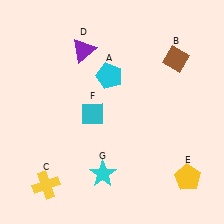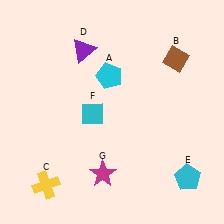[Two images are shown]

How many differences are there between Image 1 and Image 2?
There are 2 differences between the two images.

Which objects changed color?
E changed from yellow to cyan. G changed from cyan to magenta.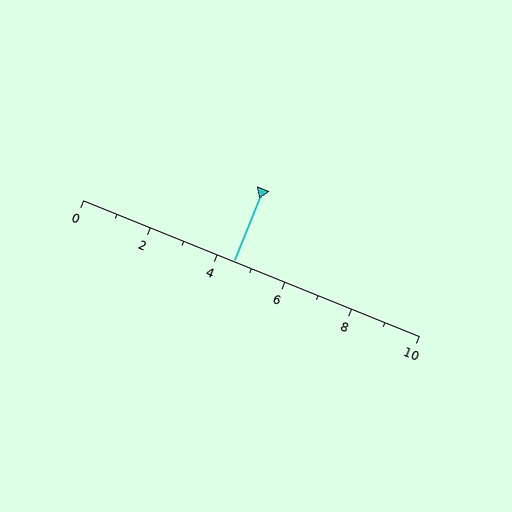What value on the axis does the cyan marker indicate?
The marker indicates approximately 4.5.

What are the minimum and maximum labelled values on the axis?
The axis runs from 0 to 10.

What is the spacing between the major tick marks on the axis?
The major ticks are spaced 2 apart.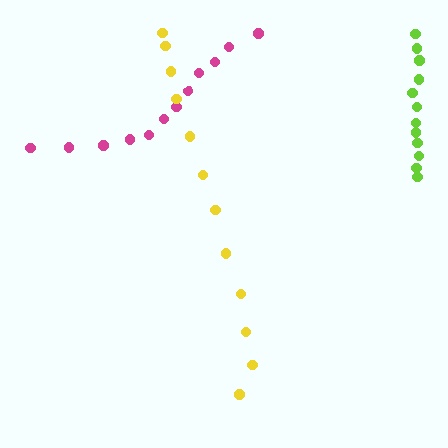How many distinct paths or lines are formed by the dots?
There are 3 distinct paths.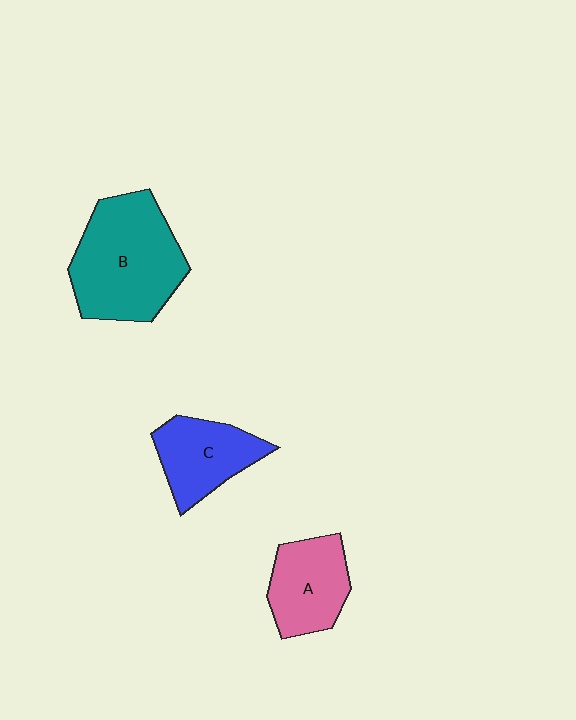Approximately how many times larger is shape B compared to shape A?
Approximately 1.7 times.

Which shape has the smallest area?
Shape C (blue).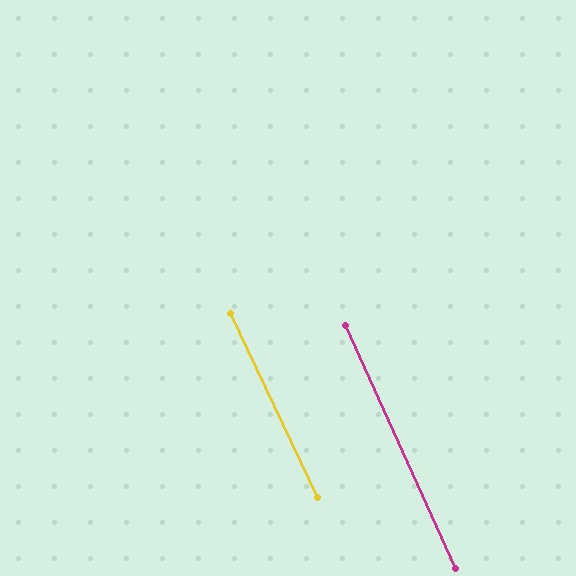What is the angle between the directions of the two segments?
Approximately 1 degree.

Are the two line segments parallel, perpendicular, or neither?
Parallel — their directions differ by only 1.1°.